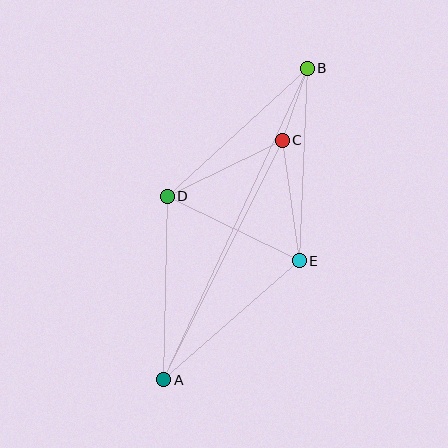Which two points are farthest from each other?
Points A and B are farthest from each other.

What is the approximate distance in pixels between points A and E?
The distance between A and E is approximately 180 pixels.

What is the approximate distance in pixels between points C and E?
The distance between C and E is approximately 122 pixels.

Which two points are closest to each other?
Points B and C are closest to each other.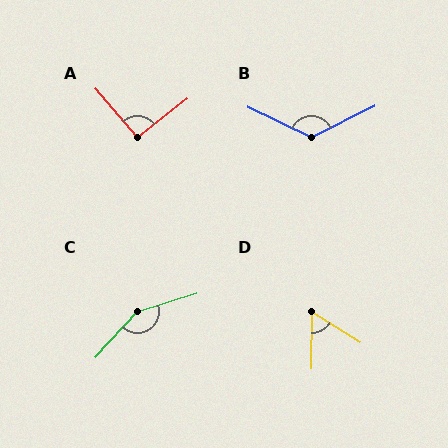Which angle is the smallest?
D, at approximately 59 degrees.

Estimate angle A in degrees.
Approximately 93 degrees.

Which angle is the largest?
C, at approximately 150 degrees.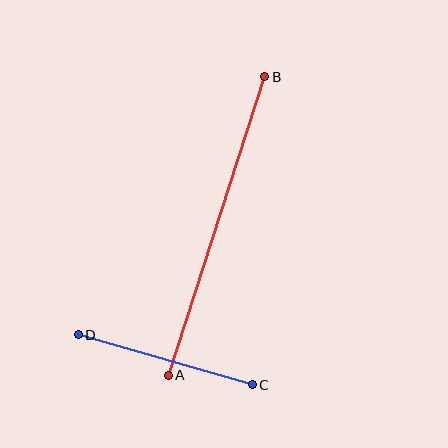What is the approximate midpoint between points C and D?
The midpoint is at approximately (165, 360) pixels.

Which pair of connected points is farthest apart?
Points A and B are farthest apart.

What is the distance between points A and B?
The distance is approximately 314 pixels.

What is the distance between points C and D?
The distance is approximately 181 pixels.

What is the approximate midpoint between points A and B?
The midpoint is at approximately (217, 226) pixels.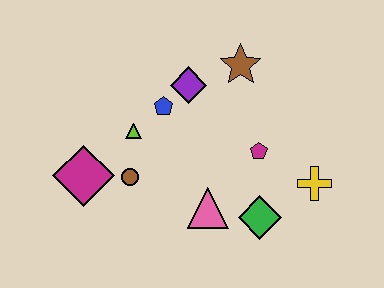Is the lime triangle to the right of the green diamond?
No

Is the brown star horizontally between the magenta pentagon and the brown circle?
Yes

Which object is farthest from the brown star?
The magenta diamond is farthest from the brown star.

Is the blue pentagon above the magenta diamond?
Yes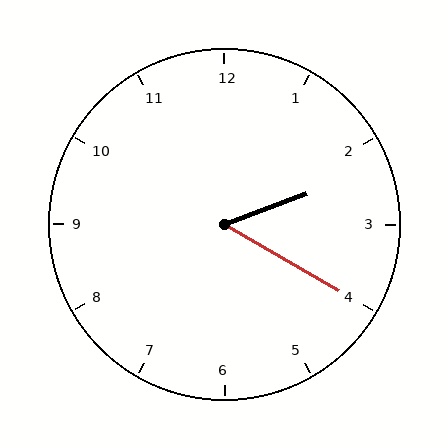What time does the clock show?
2:20.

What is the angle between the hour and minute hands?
Approximately 50 degrees.